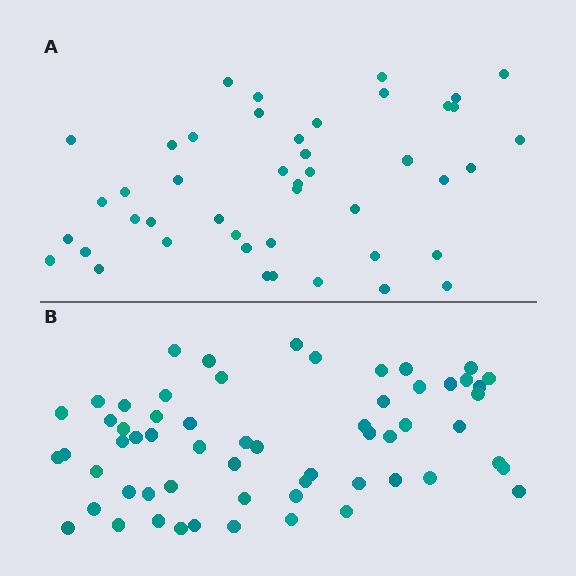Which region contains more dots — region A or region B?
Region B (the bottom region) has more dots.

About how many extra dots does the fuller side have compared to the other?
Region B has approximately 15 more dots than region A.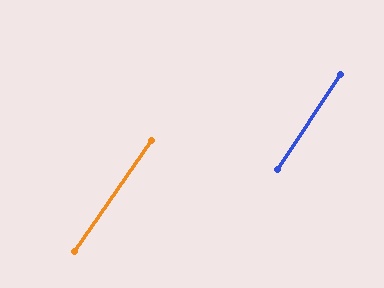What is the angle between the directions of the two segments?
Approximately 1 degree.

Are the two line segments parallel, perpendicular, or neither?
Parallel — their directions differ by only 0.8°.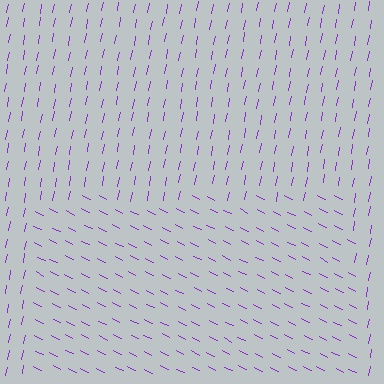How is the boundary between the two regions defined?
The boundary is defined purely by a change in line orientation (approximately 74 degrees difference). All lines are the same color and thickness.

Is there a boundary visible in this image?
Yes, there is a texture boundary formed by a change in line orientation.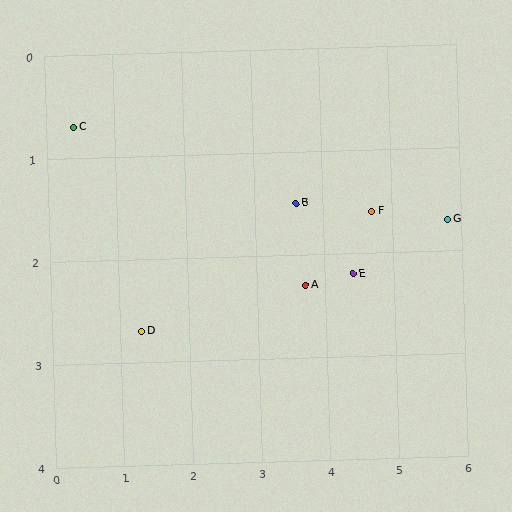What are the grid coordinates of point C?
Point C is at approximately (0.4, 0.7).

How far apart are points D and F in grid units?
Points D and F are about 3.6 grid units apart.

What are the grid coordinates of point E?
Point E is at approximately (4.4, 2.2).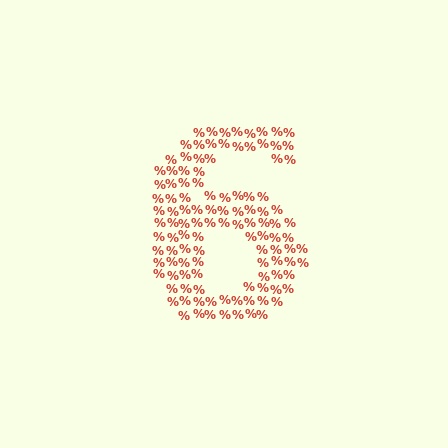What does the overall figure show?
The overall figure shows the digit 6.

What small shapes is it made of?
It is made of small percent signs.